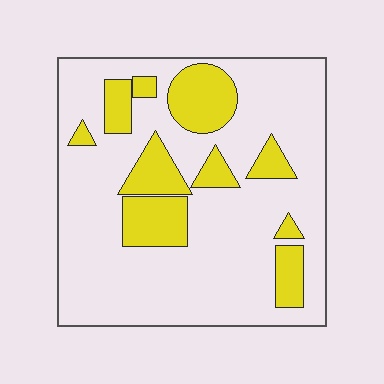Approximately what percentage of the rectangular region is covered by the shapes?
Approximately 25%.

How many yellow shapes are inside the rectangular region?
10.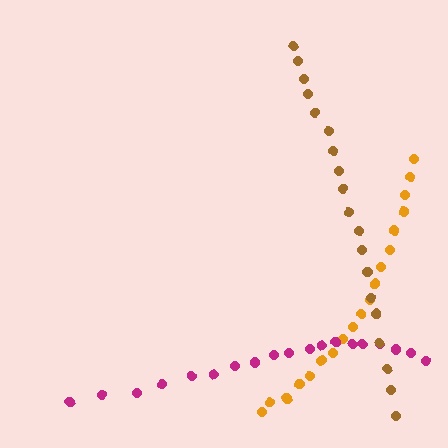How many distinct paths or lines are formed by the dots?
There are 3 distinct paths.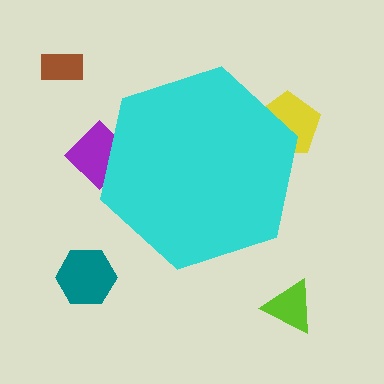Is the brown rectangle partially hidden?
No, the brown rectangle is fully visible.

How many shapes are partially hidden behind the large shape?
2 shapes are partially hidden.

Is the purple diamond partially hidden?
Yes, the purple diamond is partially hidden behind the cyan hexagon.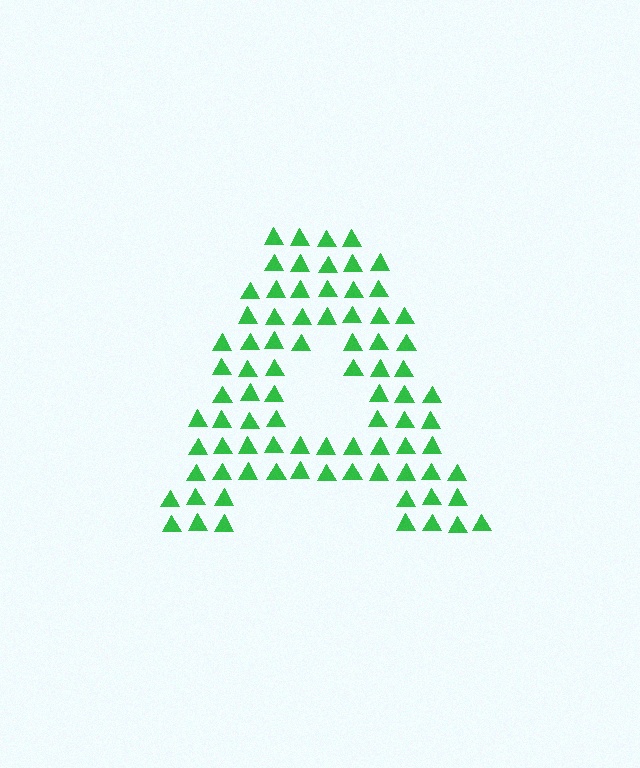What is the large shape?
The large shape is the letter A.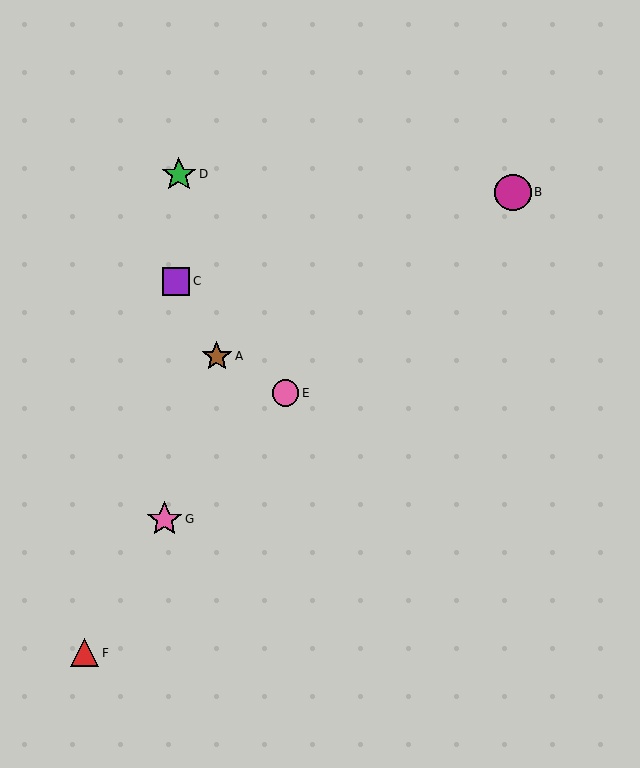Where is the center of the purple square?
The center of the purple square is at (176, 281).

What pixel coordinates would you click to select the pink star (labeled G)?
Click at (165, 519) to select the pink star G.